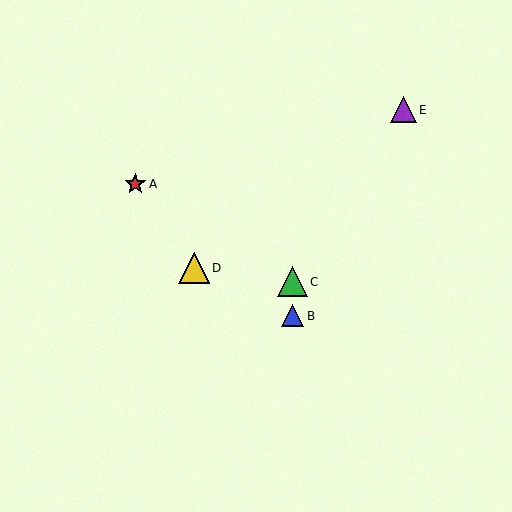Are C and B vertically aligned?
Yes, both are at x≈292.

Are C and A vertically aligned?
No, C is at x≈292 and A is at x≈135.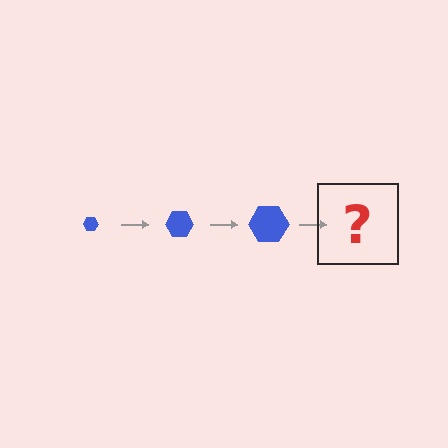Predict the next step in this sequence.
The next step is a blue hexagon, larger than the previous one.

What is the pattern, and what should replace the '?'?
The pattern is that the hexagon gets progressively larger each step. The '?' should be a blue hexagon, larger than the previous one.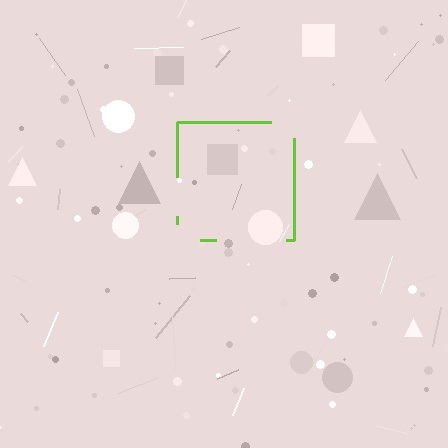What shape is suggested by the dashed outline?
The dashed outline suggests a square.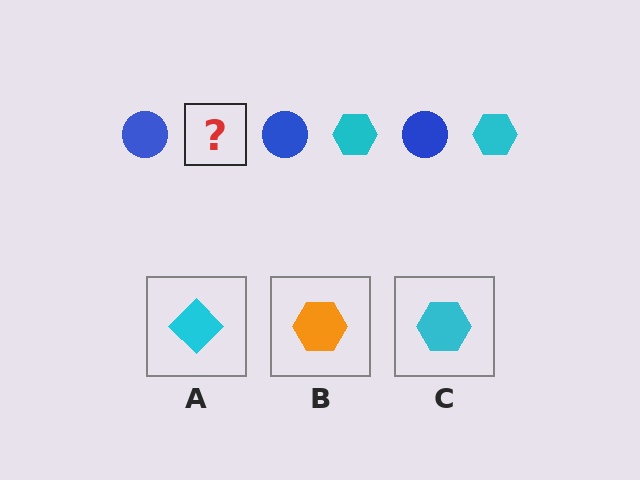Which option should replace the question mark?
Option C.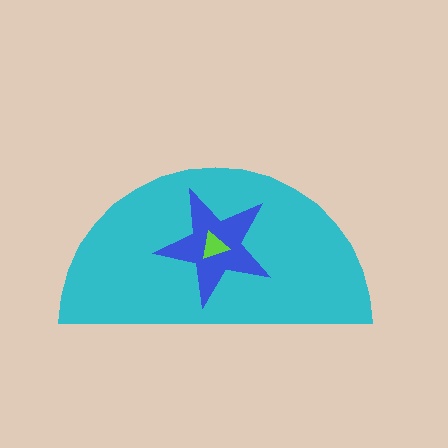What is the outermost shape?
The cyan semicircle.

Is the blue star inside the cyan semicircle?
Yes.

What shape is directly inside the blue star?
The lime triangle.